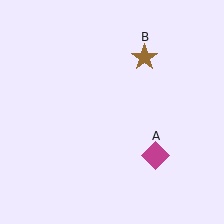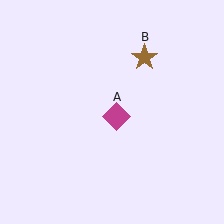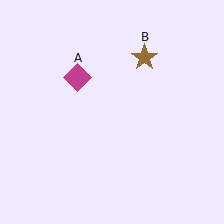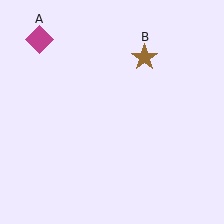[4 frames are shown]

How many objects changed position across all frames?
1 object changed position: magenta diamond (object A).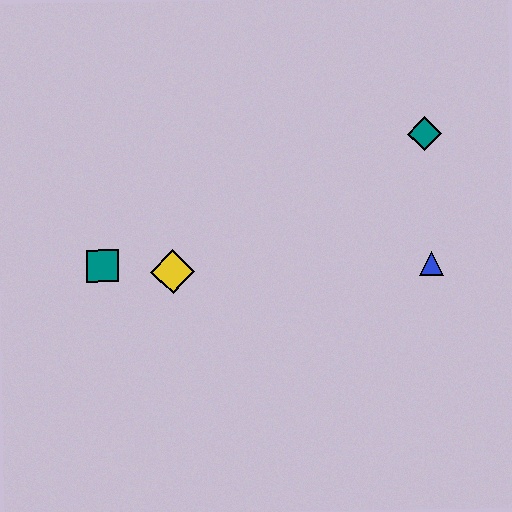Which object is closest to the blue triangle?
The teal diamond is closest to the blue triangle.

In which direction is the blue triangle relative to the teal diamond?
The blue triangle is below the teal diamond.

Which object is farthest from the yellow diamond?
The teal diamond is farthest from the yellow diamond.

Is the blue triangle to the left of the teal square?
No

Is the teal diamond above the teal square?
Yes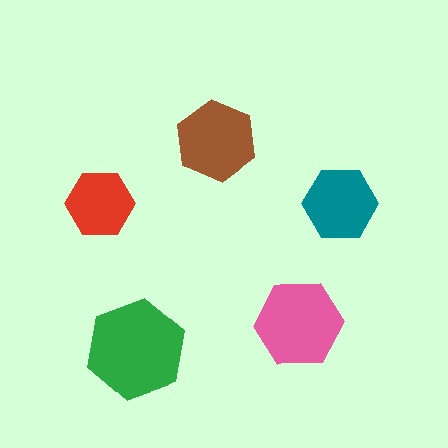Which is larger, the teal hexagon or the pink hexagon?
The pink one.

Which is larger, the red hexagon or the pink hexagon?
The pink one.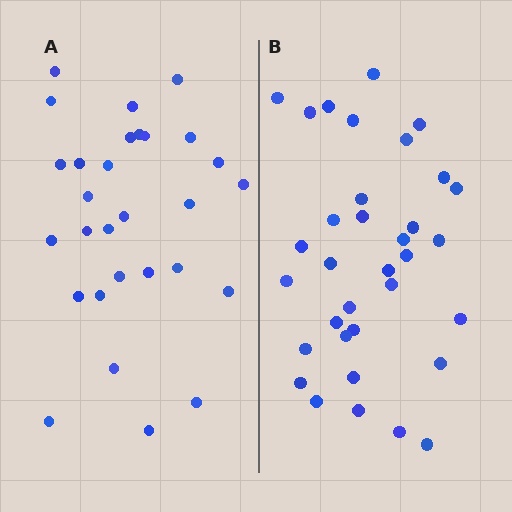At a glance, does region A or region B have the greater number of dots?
Region B (the right region) has more dots.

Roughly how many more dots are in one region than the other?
Region B has about 5 more dots than region A.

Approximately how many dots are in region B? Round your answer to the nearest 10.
About 30 dots. (The exact count is 34, which rounds to 30.)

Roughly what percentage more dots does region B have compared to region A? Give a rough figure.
About 15% more.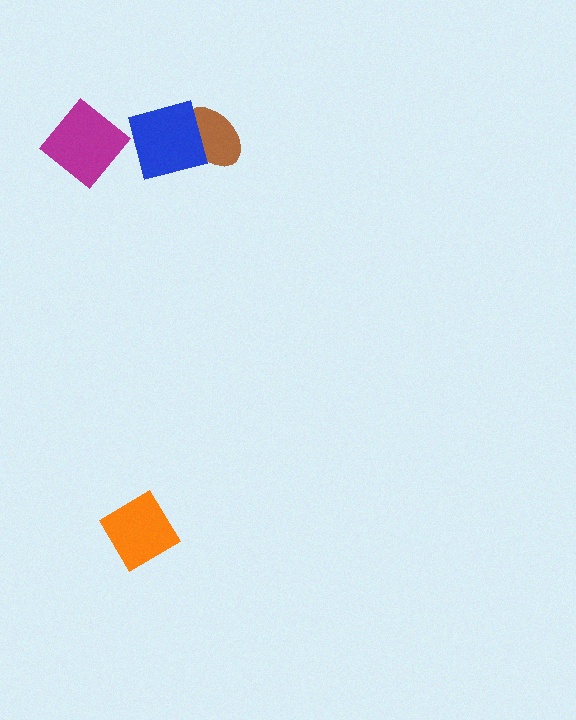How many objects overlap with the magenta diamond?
0 objects overlap with the magenta diamond.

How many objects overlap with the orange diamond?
0 objects overlap with the orange diamond.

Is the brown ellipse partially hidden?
Yes, it is partially covered by another shape.